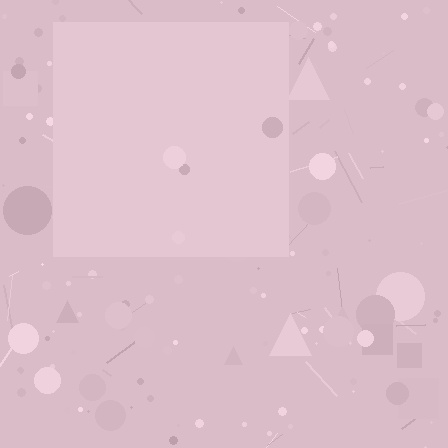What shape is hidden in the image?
A square is hidden in the image.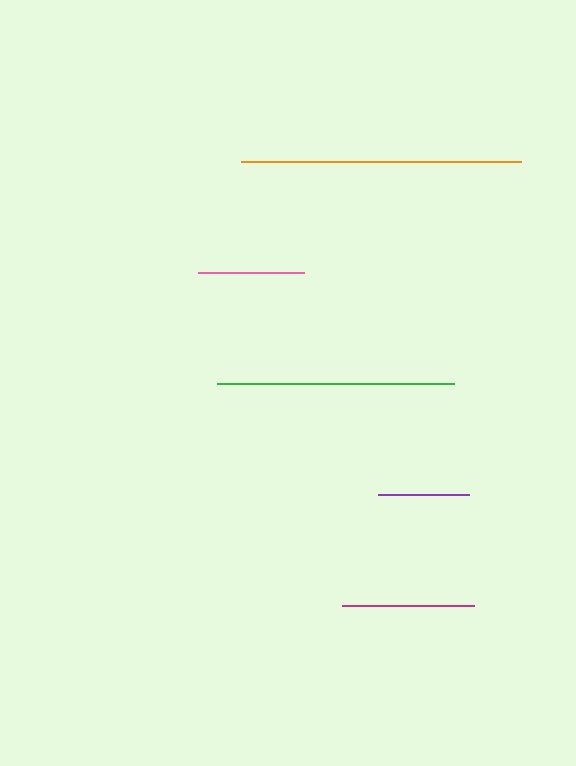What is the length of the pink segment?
The pink segment is approximately 106 pixels long.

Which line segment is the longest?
The orange line is the longest at approximately 280 pixels.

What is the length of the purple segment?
The purple segment is approximately 91 pixels long.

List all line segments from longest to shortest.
From longest to shortest: orange, green, magenta, pink, purple.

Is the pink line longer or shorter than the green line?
The green line is longer than the pink line.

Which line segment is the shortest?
The purple line is the shortest at approximately 91 pixels.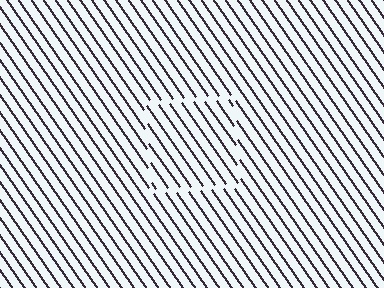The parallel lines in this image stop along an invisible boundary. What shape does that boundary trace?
An illusory square. The interior of the shape contains the same grating, shifted by half a period — the contour is defined by the phase discontinuity where line-ends from the inner and outer gratings abut.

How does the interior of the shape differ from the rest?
The interior of the shape contains the same grating, shifted by half a period — the contour is defined by the phase discontinuity where line-ends from the inner and outer gratings abut.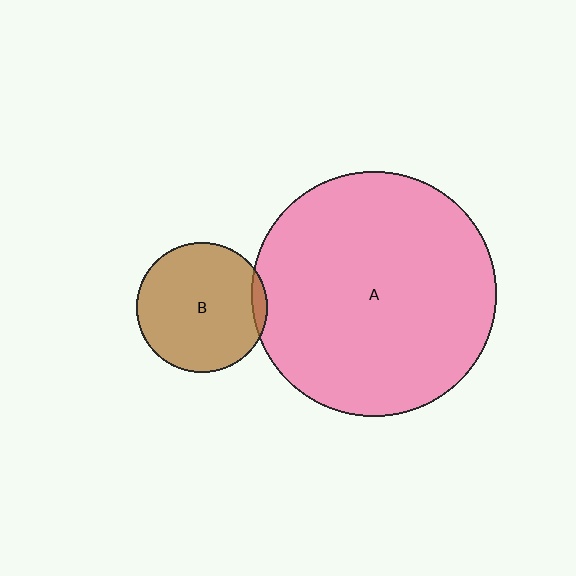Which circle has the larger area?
Circle A (pink).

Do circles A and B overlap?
Yes.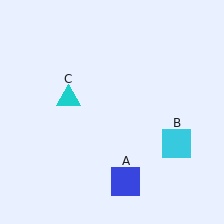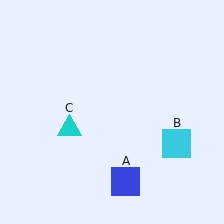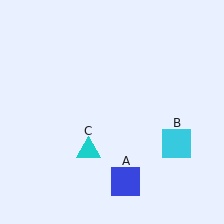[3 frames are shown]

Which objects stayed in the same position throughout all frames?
Blue square (object A) and cyan square (object B) remained stationary.